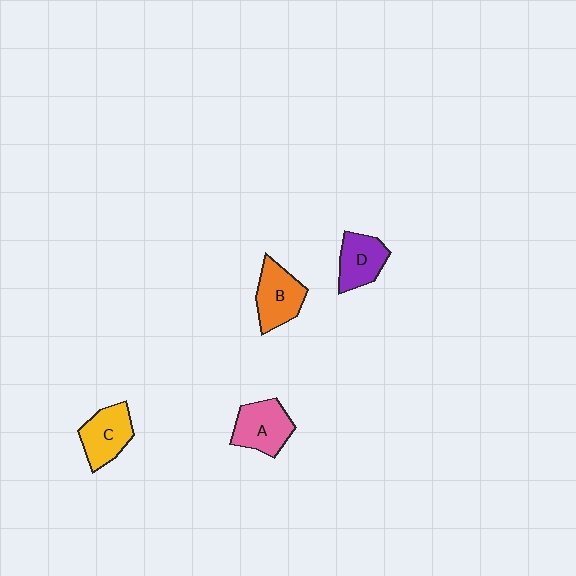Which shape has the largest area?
Shape A (pink).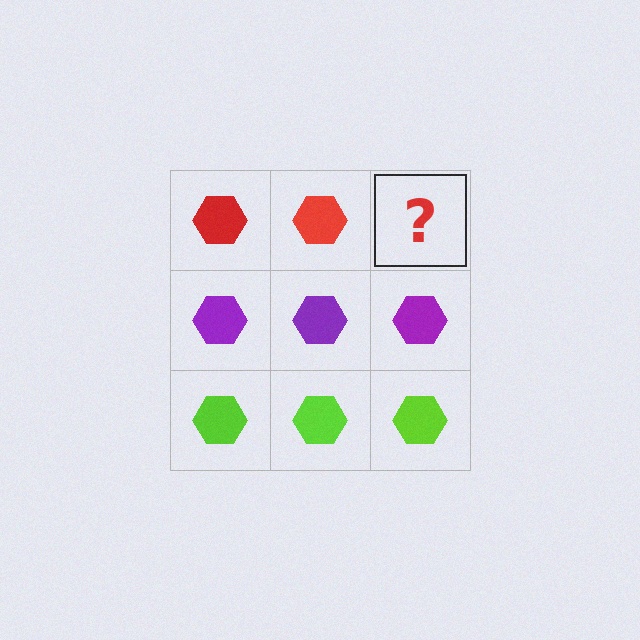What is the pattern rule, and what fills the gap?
The rule is that each row has a consistent color. The gap should be filled with a red hexagon.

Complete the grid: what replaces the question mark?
The question mark should be replaced with a red hexagon.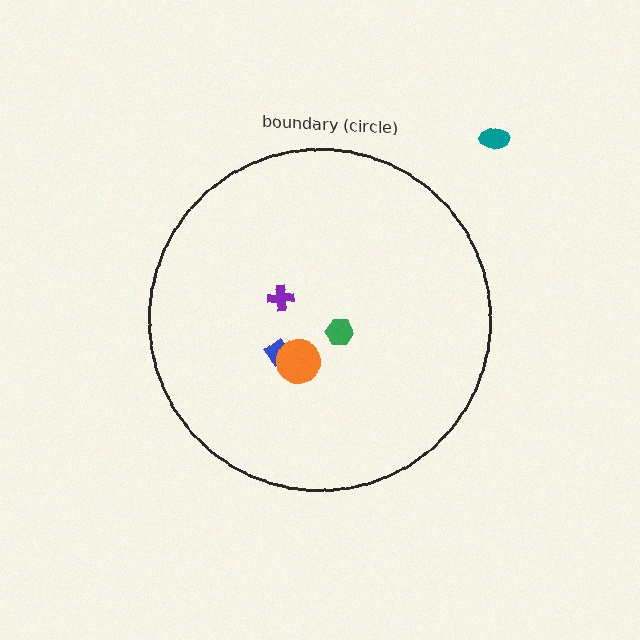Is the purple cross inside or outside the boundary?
Inside.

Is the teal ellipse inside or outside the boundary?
Outside.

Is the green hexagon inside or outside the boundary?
Inside.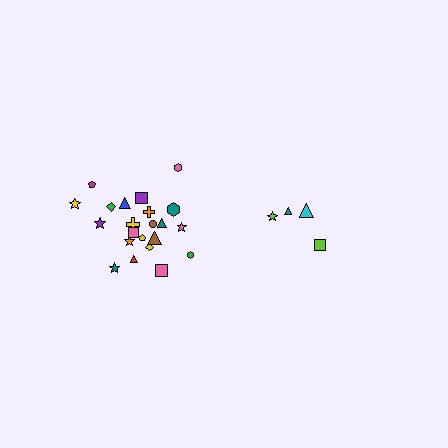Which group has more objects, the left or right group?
The left group.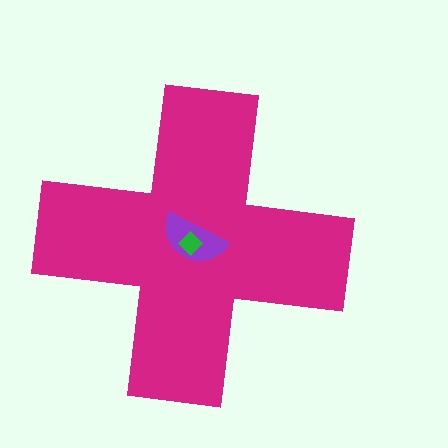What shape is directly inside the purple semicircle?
The green diamond.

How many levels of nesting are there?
3.